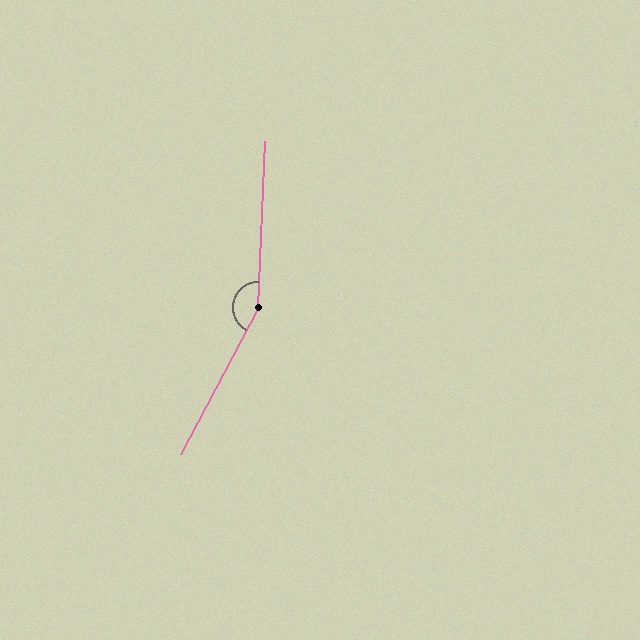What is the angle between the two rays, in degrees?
Approximately 155 degrees.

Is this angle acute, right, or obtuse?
It is obtuse.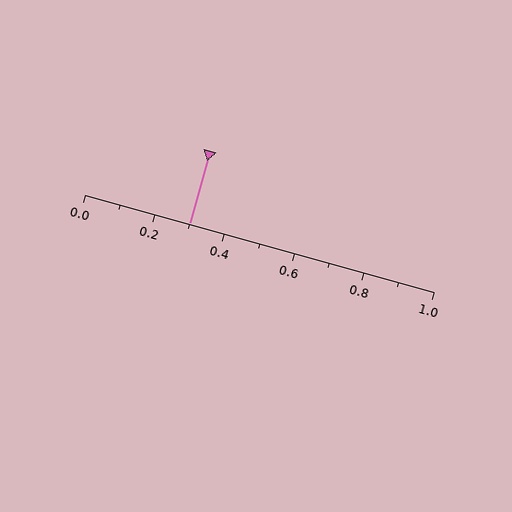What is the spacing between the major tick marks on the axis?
The major ticks are spaced 0.2 apart.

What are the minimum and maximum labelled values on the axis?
The axis runs from 0.0 to 1.0.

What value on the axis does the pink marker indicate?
The marker indicates approximately 0.3.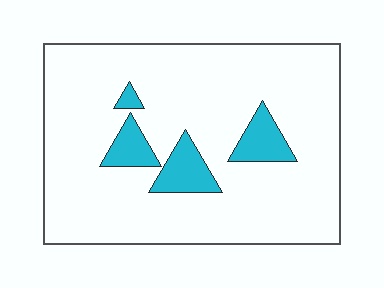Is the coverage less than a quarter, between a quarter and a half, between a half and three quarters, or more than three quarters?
Less than a quarter.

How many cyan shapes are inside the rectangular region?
4.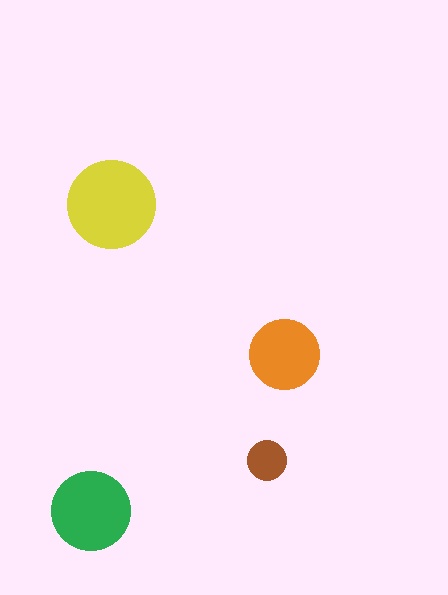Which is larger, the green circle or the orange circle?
The green one.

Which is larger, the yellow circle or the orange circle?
The yellow one.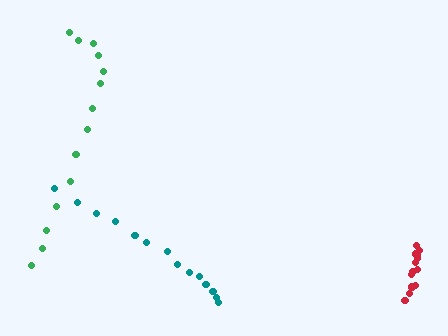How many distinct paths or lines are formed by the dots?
There are 3 distinct paths.